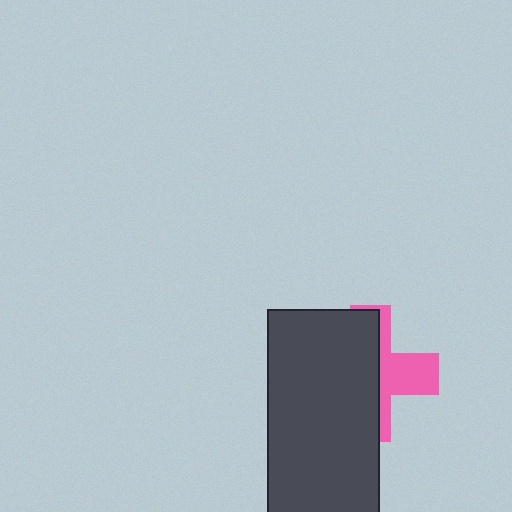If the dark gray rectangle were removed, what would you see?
You would see the complete pink cross.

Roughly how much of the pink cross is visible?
A small part of it is visible (roughly 39%).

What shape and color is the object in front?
The object in front is a dark gray rectangle.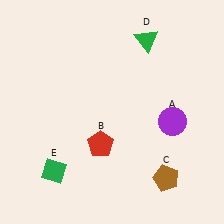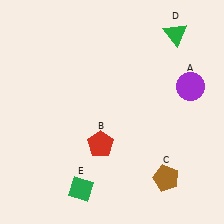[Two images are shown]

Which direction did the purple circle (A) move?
The purple circle (A) moved up.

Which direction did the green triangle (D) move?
The green triangle (D) moved right.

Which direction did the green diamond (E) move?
The green diamond (E) moved right.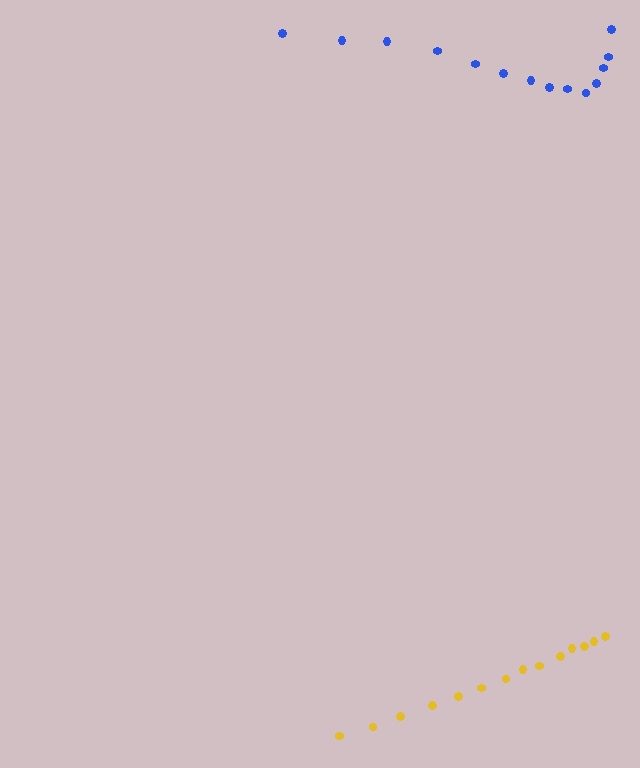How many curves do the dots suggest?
There are 2 distinct paths.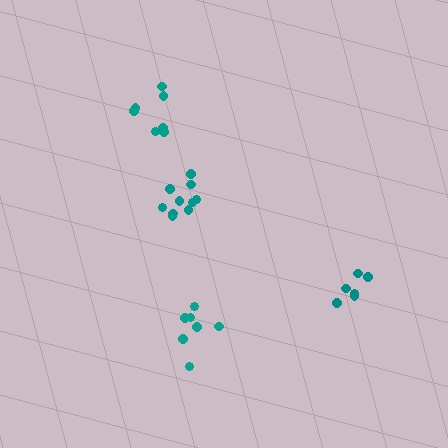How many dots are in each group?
Group 1: 8 dots, Group 2: 6 dots, Group 3: 7 dots, Group 4: 10 dots (31 total).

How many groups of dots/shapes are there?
There are 4 groups.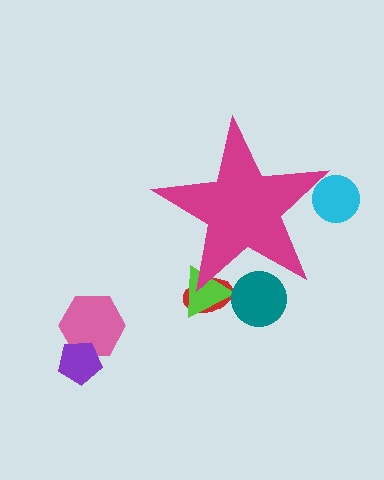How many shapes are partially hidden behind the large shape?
4 shapes are partially hidden.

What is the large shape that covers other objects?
A magenta star.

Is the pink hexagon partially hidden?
No, the pink hexagon is fully visible.